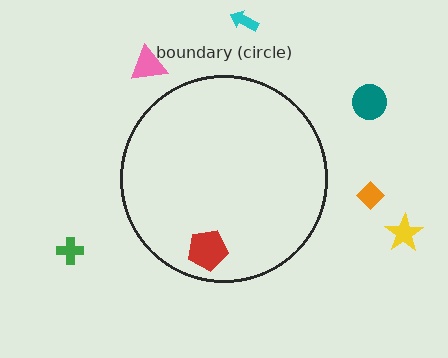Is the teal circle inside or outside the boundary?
Outside.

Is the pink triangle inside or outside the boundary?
Outside.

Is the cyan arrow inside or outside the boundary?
Outside.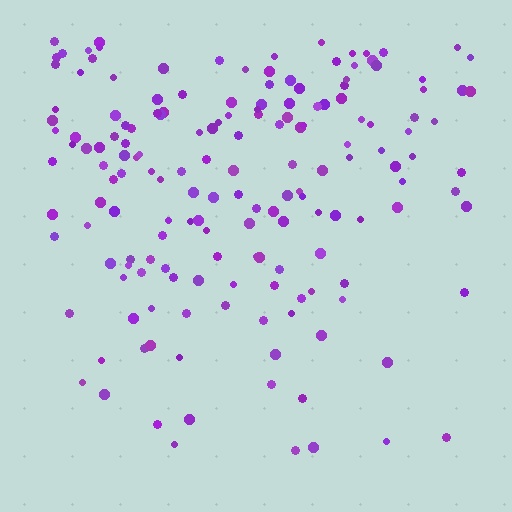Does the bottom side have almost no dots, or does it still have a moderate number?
Still a moderate number, just noticeably fewer than the top.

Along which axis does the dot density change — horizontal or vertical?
Vertical.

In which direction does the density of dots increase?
From bottom to top, with the top side densest.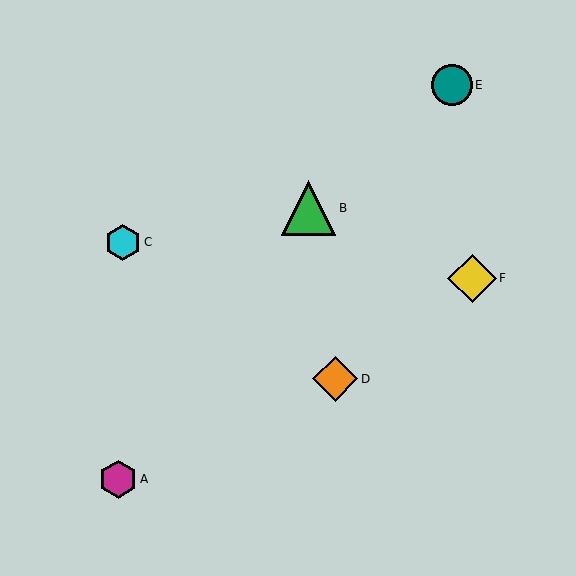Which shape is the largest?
The green triangle (labeled B) is the largest.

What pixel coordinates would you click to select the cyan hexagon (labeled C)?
Click at (123, 242) to select the cyan hexagon C.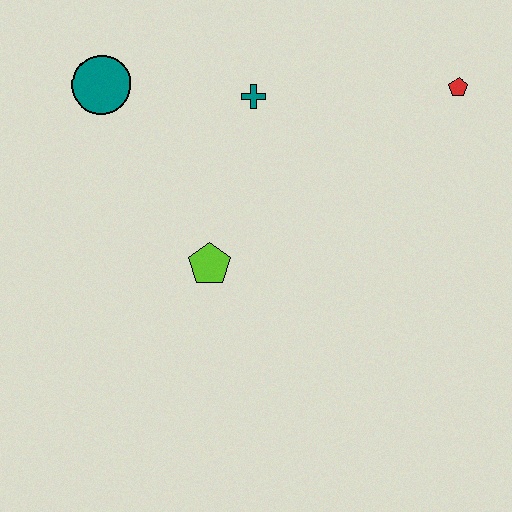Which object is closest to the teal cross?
The teal circle is closest to the teal cross.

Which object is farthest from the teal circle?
The red pentagon is farthest from the teal circle.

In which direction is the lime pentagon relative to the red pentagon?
The lime pentagon is to the left of the red pentagon.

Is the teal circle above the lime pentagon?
Yes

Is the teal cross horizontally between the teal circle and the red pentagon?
Yes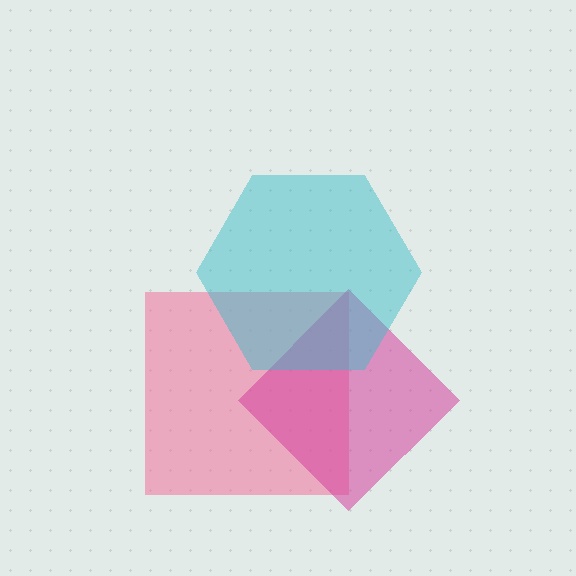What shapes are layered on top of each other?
The layered shapes are: a pink square, a magenta diamond, a cyan hexagon.